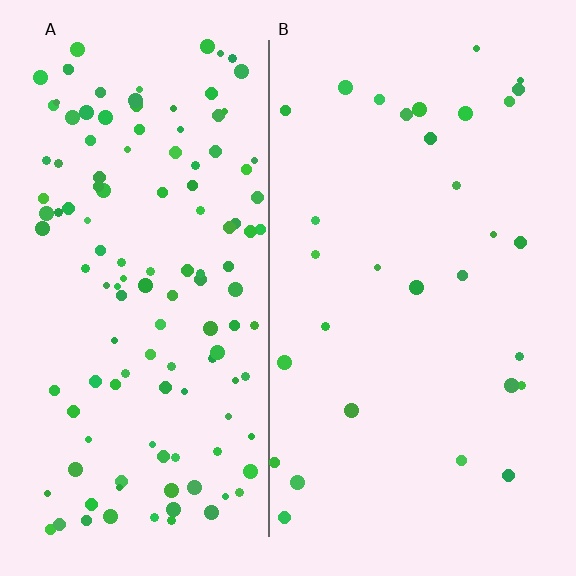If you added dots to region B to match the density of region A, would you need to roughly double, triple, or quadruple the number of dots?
Approximately quadruple.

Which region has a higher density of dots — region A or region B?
A (the left).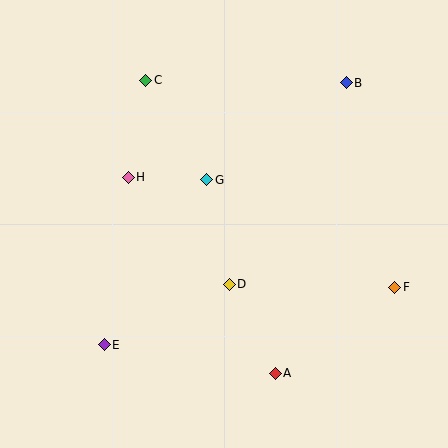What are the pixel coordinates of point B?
Point B is at (346, 83).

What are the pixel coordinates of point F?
Point F is at (395, 287).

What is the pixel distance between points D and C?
The distance between D and C is 221 pixels.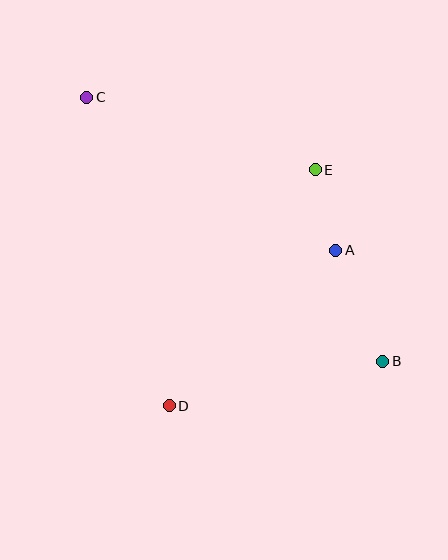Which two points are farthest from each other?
Points B and C are farthest from each other.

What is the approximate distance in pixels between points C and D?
The distance between C and D is approximately 319 pixels.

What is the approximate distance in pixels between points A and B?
The distance between A and B is approximately 120 pixels.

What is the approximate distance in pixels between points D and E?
The distance between D and E is approximately 277 pixels.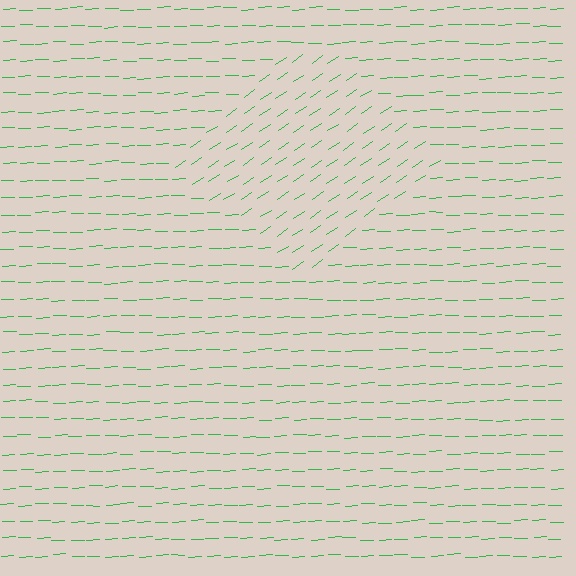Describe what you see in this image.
The image is filled with small green line segments. A diamond region in the image has lines oriented differently from the surrounding lines, creating a visible texture boundary.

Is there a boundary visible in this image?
Yes, there is a texture boundary formed by a change in line orientation.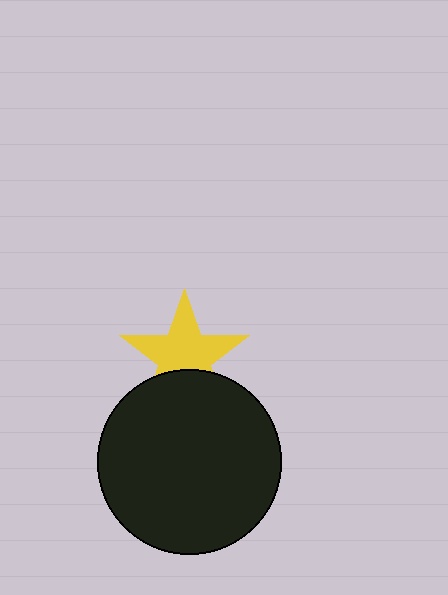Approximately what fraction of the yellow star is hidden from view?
Roughly 31% of the yellow star is hidden behind the black circle.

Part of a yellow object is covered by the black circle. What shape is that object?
It is a star.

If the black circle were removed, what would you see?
You would see the complete yellow star.